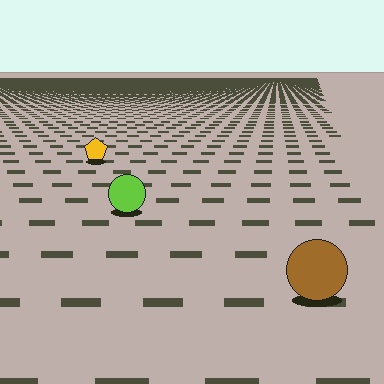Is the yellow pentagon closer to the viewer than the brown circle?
No. The brown circle is closer — you can tell from the texture gradient: the ground texture is coarser near it.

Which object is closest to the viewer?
The brown circle is closest. The texture marks near it are larger and more spread out.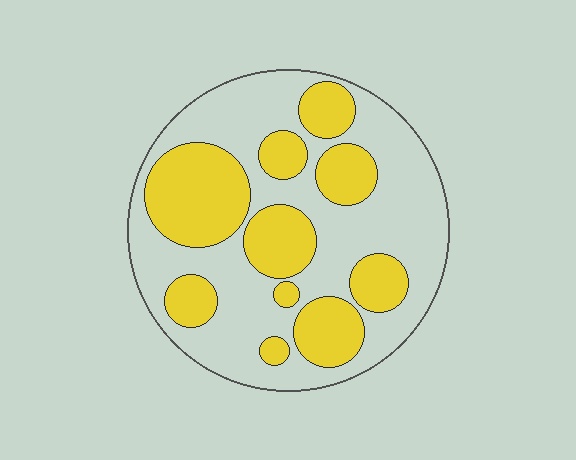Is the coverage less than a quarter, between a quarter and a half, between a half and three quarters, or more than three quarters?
Between a quarter and a half.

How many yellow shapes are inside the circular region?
10.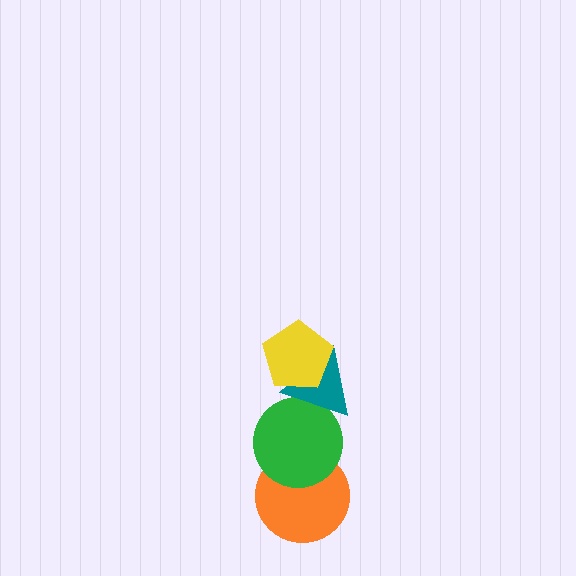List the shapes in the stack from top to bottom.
From top to bottom: the yellow pentagon, the teal triangle, the green circle, the orange circle.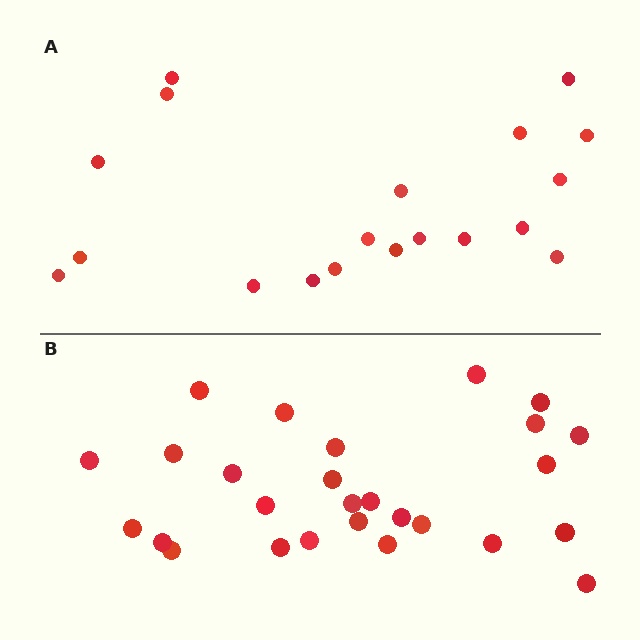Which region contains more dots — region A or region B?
Region B (the bottom region) has more dots.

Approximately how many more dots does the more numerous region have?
Region B has roughly 8 or so more dots than region A.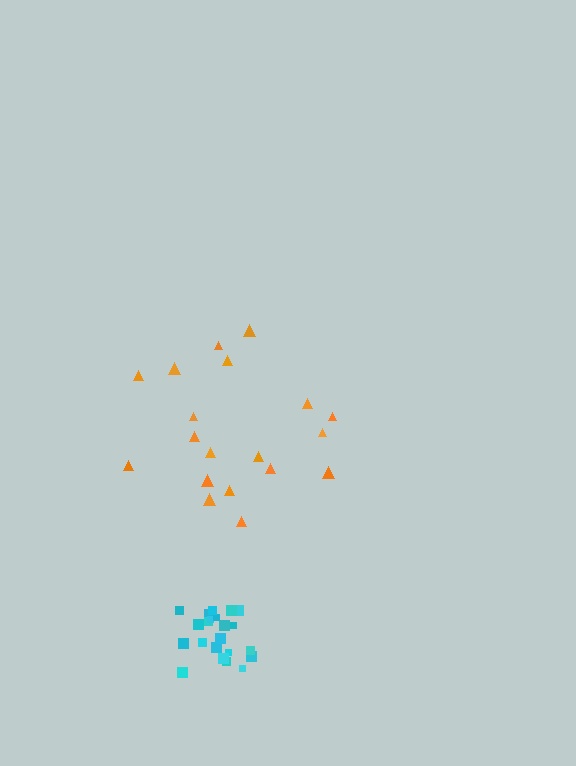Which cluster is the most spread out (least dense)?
Orange.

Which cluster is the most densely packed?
Cyan.